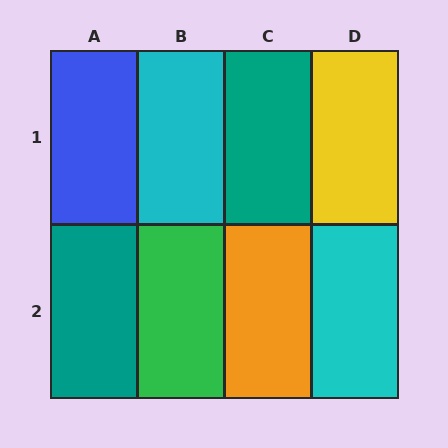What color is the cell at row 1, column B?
Cyan.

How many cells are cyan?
2 cells are cyan.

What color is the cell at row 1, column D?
Yellow.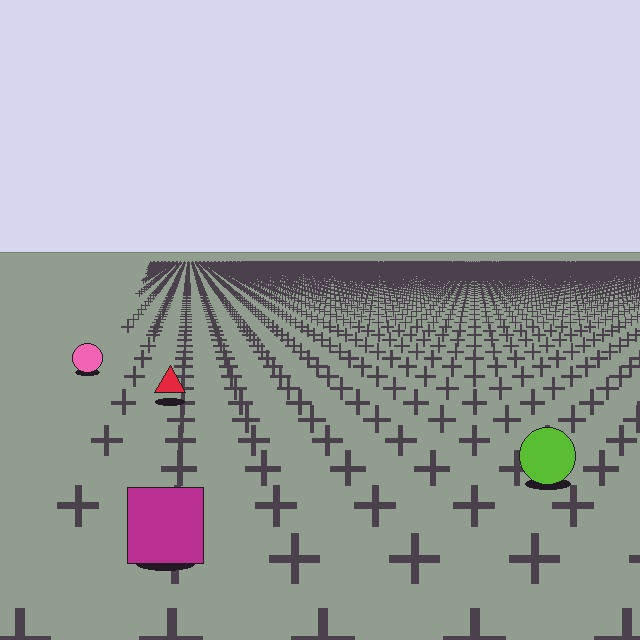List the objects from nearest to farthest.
From nearest to farthest: the magenta square, the lime circle, the red triangle, the pink circle.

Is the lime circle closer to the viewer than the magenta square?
No. The magenta square is closer — you can tell from the texture gradient: the ground texture is coarser near it.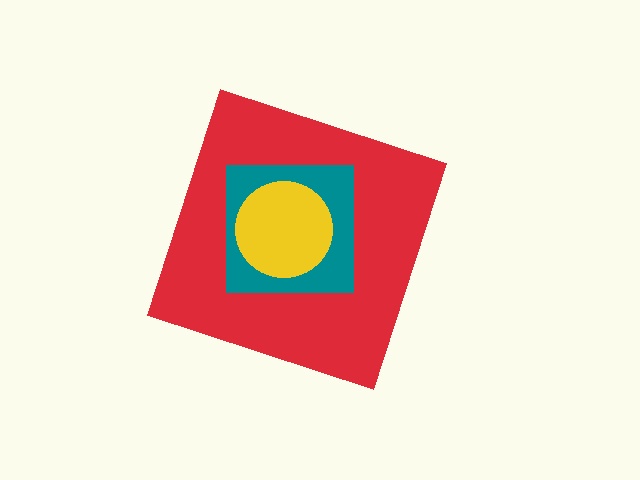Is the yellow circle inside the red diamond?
Yes.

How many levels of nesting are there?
3.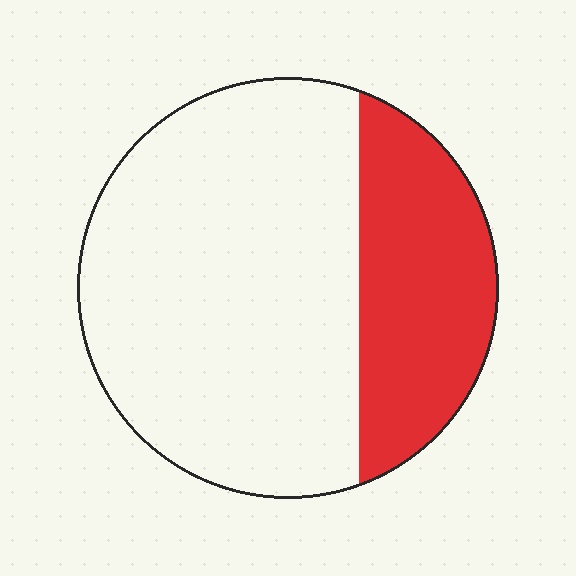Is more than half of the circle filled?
No.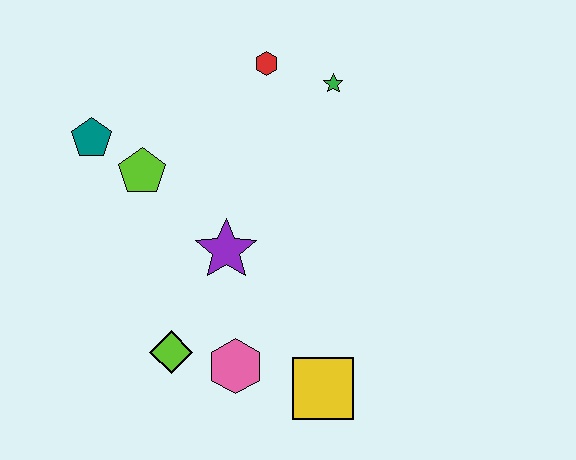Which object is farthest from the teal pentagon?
The yellow square is farthest from the teal pentagon.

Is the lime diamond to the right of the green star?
No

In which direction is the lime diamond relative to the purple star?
The lime diamond is below the purple star.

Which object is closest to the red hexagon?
The green star is closest to the red hexagon.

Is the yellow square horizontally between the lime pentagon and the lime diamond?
No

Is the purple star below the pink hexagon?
No